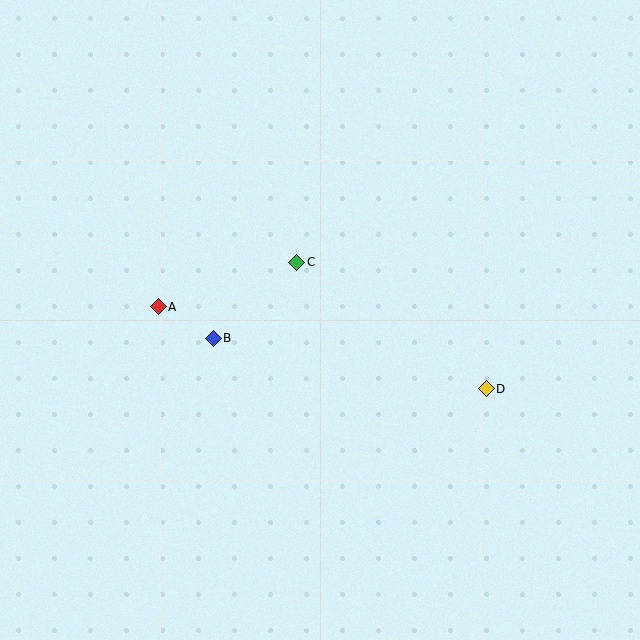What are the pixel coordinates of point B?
Point B is at (213, 338).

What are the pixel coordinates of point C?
Point C is at (297, 262).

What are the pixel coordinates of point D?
Point D is at (486, 389).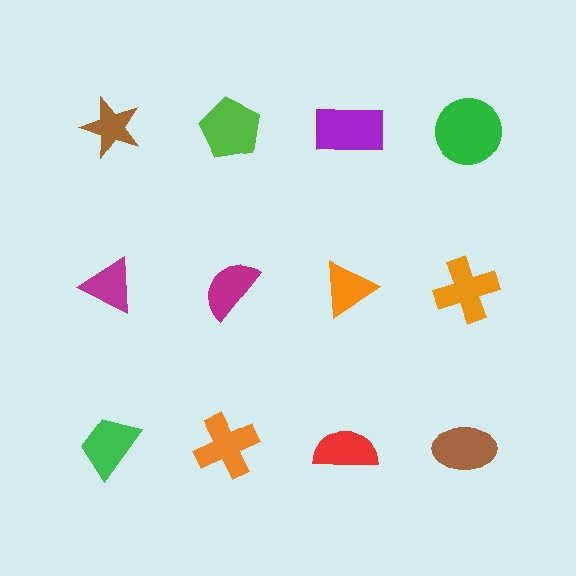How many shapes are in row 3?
4 shapes.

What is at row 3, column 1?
A green trapezoid.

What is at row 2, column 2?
A magenta semicircle.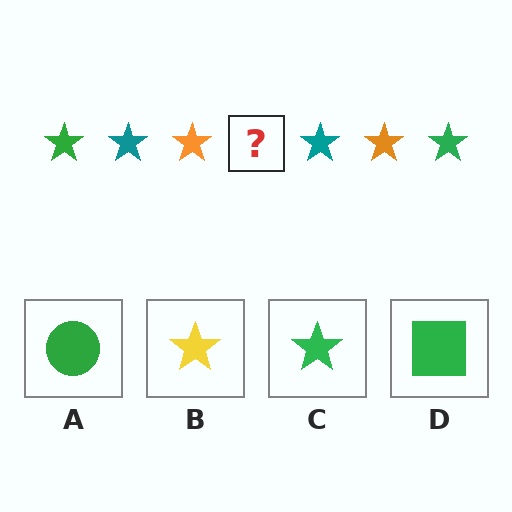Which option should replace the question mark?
Option C.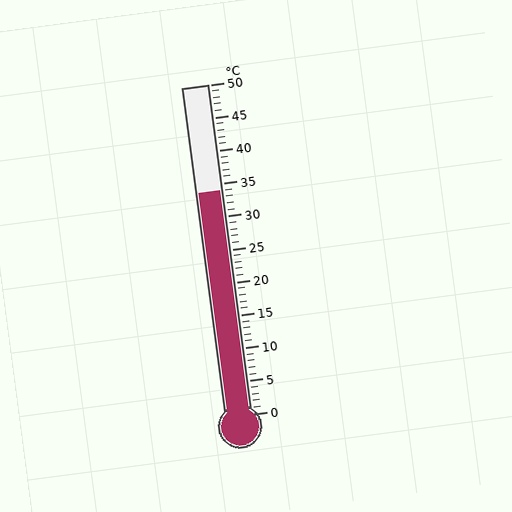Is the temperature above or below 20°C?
The temperature is above 20°C.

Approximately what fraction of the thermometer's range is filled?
The thermometer is filled to approximately 70% of its range.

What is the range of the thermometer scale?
The thermometer scale ranges from 0°C to 50°C.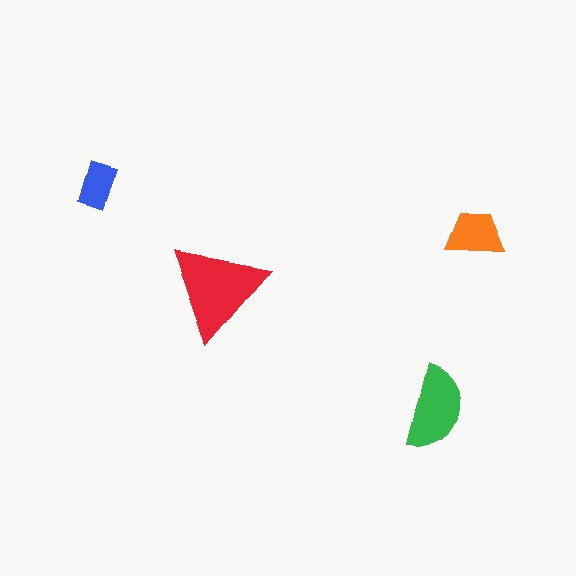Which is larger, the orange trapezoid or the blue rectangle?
The orange trapezoid.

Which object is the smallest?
The blue rectangle.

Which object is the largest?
The red triangle.